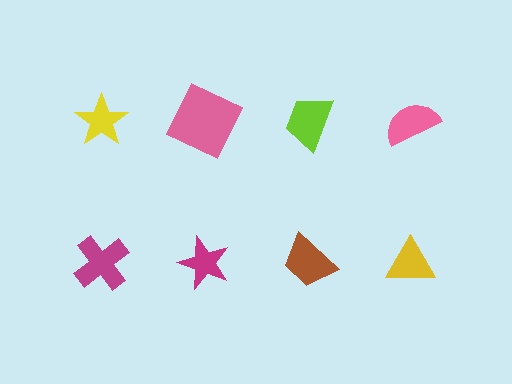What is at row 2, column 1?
A magenta cross.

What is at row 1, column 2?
A pink square.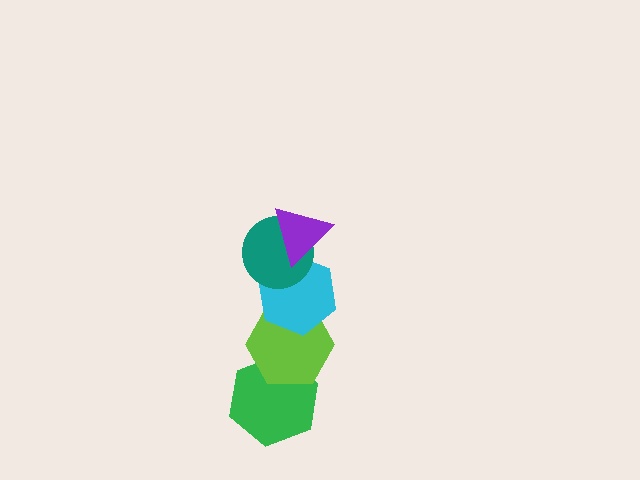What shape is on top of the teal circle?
The purple triangle is on top of the teal circle.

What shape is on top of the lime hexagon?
The cyan hexagon is on top of the lime hexagon.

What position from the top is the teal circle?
The teal circle is 2nd from the top.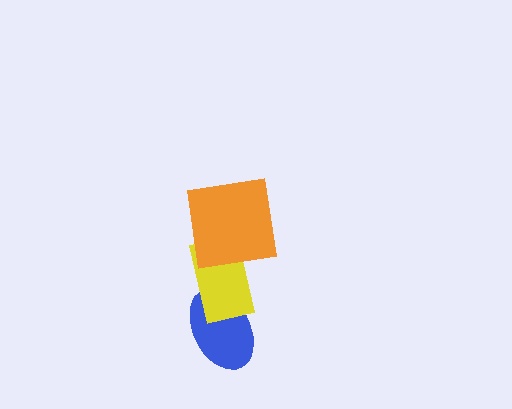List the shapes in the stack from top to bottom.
From top to bottom: the orange square, the yellow rectangle, the blue ellipse.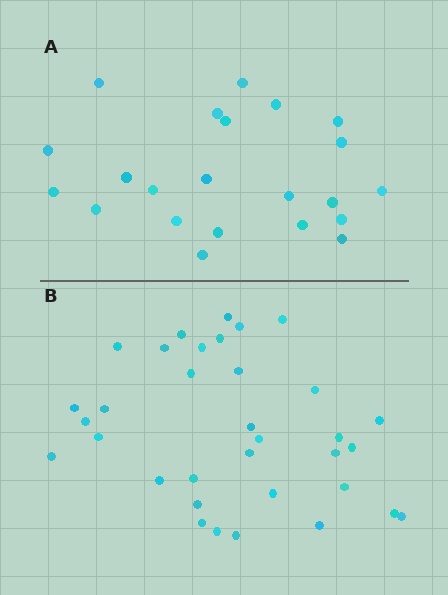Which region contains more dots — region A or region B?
Region B (the bottom region) has more dots.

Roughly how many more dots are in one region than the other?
Region B has roughly 12 or so more dots than region A.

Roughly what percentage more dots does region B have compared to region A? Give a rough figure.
About 55% more.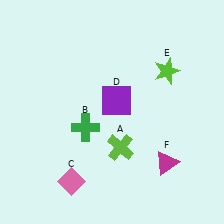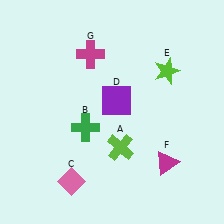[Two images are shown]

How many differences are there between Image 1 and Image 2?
There is 1 difference between the two images.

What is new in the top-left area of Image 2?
A magenta cross (G) was added in the top-left area of Image 2.